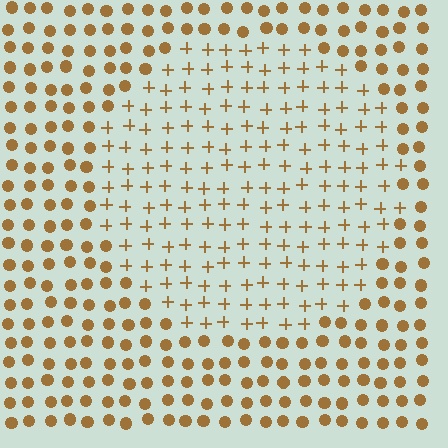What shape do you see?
I see a circle.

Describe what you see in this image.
The image is filled with small brown elements arranged in a uniform grid. A circle-shaped region contains plus signs, while the surrounding area contains circles. The boundary is defined purely by the change in element shape.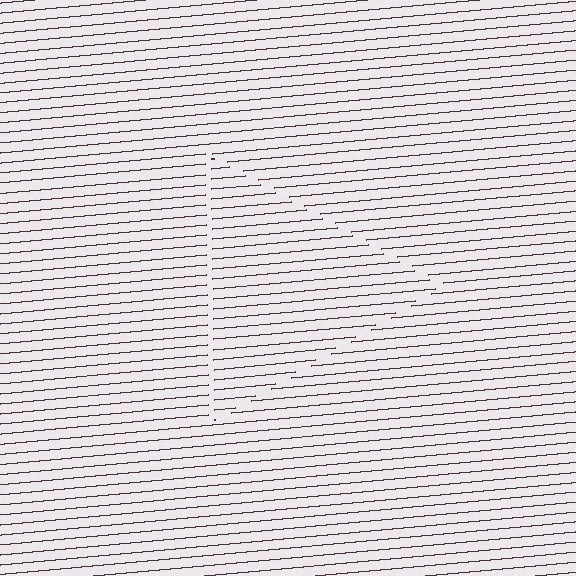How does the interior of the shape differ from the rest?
The interior of the shape contains the same grating, shifted by half a period — the contour is defined by the phase discontinuity where line-ends from the inner and outer gratings abut.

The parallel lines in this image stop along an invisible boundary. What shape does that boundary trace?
An illusory triangle. The interior of the shape contains the same grating, shifted by half a period — the contour is defined by the phase discontinuity where line-ends from the inner and outer gratings abut.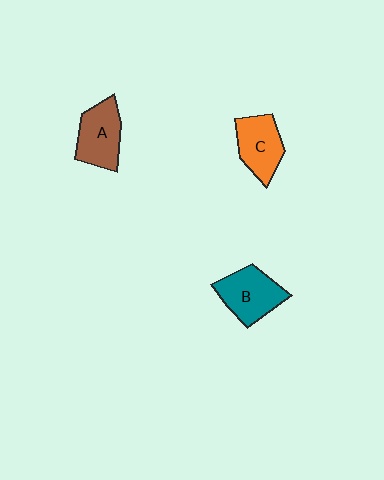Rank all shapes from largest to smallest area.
From largest to smallest: B (teal), A (brown), C (orange).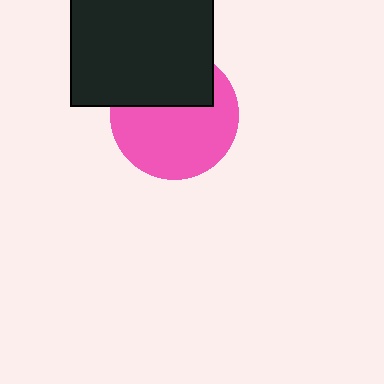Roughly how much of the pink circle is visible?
About half of it is visible (roughly 63%).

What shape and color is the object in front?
The object in front is a black square.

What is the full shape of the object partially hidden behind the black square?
The partially hidden object is a pink circle.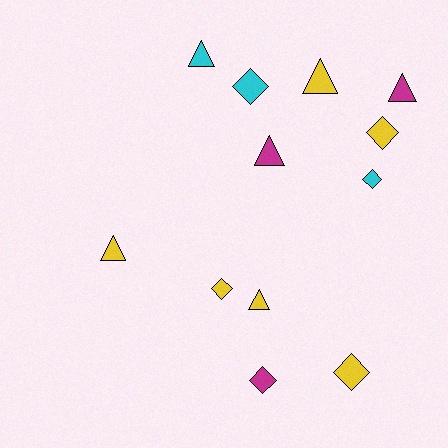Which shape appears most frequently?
Triangle, with 6 objects.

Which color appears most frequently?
Yellow, with 6 objects.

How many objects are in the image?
There are 12 objects.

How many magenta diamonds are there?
There is 1 magenta diamond.